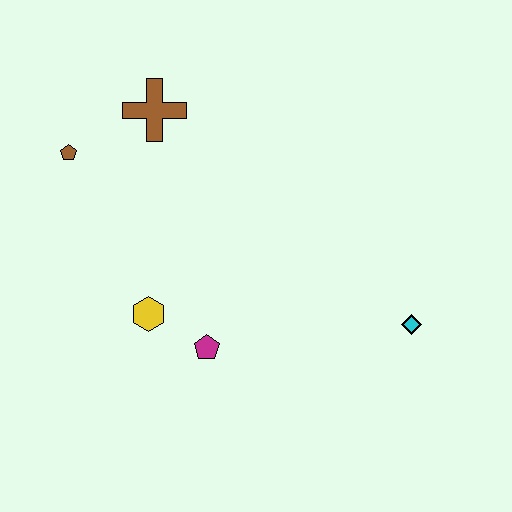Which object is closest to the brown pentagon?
The brown cross is closest to the brown pentagon.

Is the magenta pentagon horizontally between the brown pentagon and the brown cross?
No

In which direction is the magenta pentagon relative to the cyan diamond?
The magenta pentagon is to the left of the cyan diamond.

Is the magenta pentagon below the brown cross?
Yes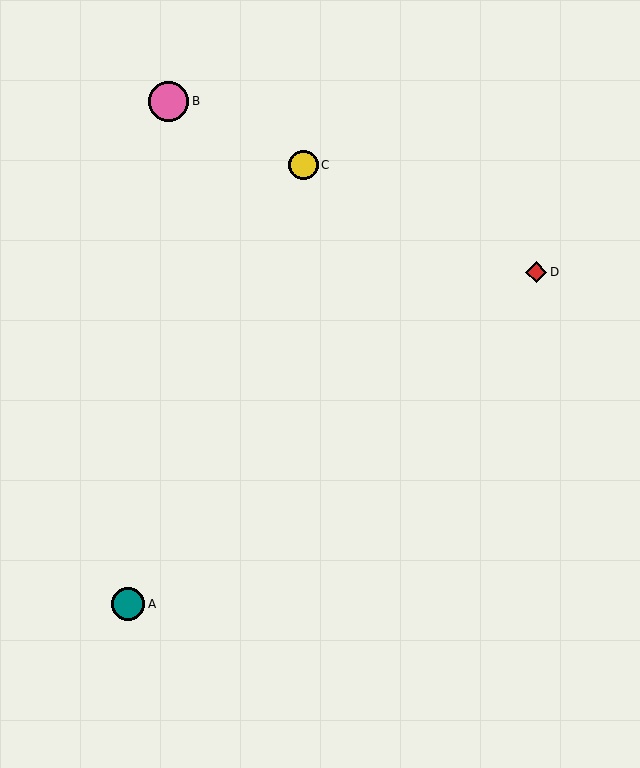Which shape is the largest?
The pink circle (labeled B) is the largest.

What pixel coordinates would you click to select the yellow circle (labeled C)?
Click at (304, 165) to select the yellow circle C.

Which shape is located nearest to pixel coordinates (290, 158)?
The yellow circle (labeled C) at (304, 165) is nearest to that location.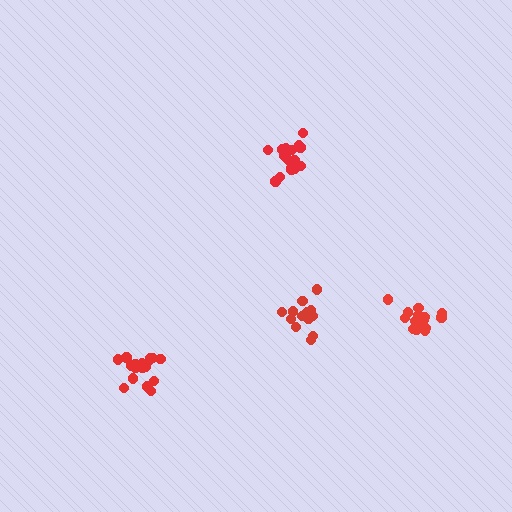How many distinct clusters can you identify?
There are 4 distinct clusters.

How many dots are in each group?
Group 1: 15 dots, Group 2: 16 dots, Group 3: 18 dots, Group 4: 13 dots (62 total).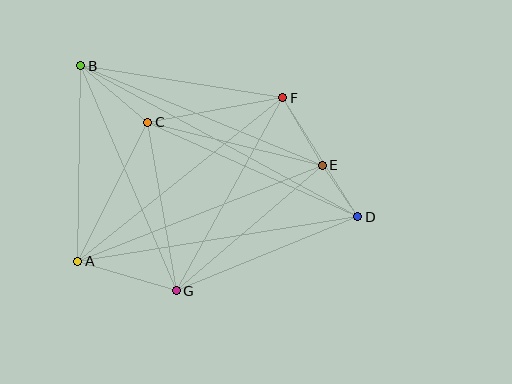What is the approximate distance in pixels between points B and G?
The distance between B and G is approximately 244 pixels.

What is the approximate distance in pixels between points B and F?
The distance between B and F is approximately 204 pixels.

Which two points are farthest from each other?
Points B and D are farthest from each other.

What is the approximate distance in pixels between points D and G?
The distance between D and G is approximately 196 pixels.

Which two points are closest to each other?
Points D and E are closest to each other.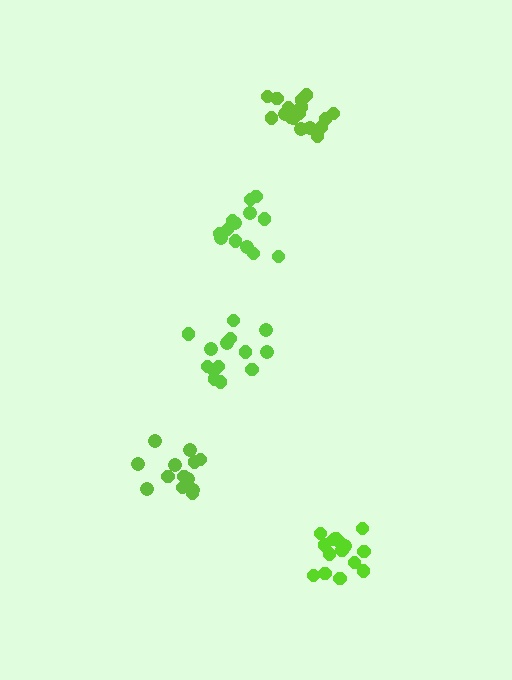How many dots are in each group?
Group 1: 13 dots, Group 2: 17 dots, Group 3: 14 dots, Group 4: 15 dots, Group 5: 13 dots (72 total).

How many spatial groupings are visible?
There are 5 spatial groupings.